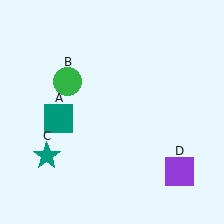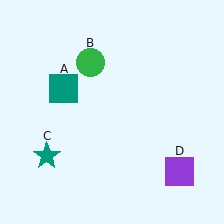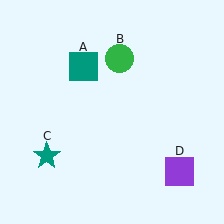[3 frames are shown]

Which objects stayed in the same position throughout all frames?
Teal star (object C) and purple square (object D) remained stationary.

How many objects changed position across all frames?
2 objects changed position: teal square (object A), green circle (object B).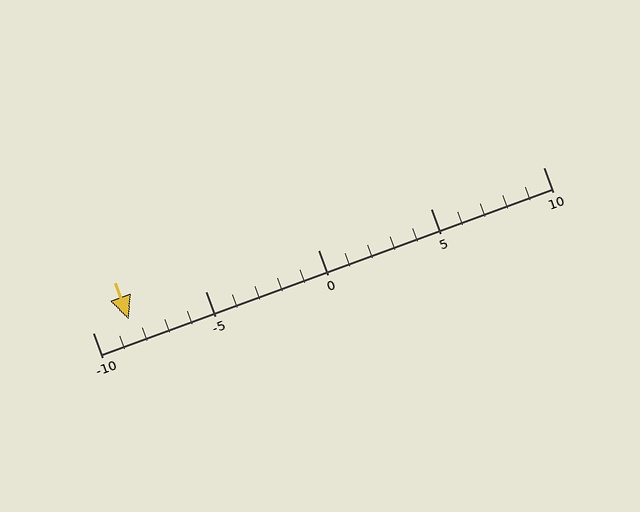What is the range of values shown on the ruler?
The ruler shows values from -10 to 10.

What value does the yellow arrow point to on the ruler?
The yellow arrow points to approximately -8.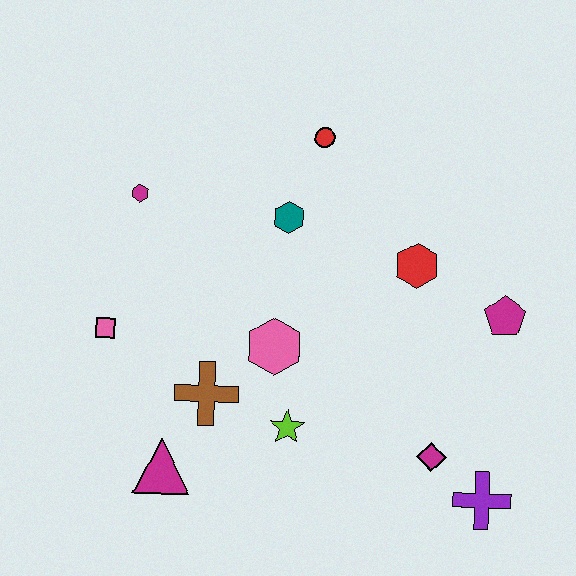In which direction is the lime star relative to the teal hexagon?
The lime star is below the teal hexagon.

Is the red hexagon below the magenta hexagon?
Yes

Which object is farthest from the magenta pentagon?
The pink square is farthest from the magenta pentagon.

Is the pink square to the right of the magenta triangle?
No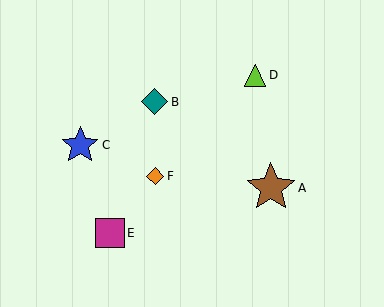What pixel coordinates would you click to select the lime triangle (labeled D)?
Click at (255, 75) to select the lime triangle D.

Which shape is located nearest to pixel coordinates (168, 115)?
The teal diamond (labeled B) at (155, 102) is nearest to that location.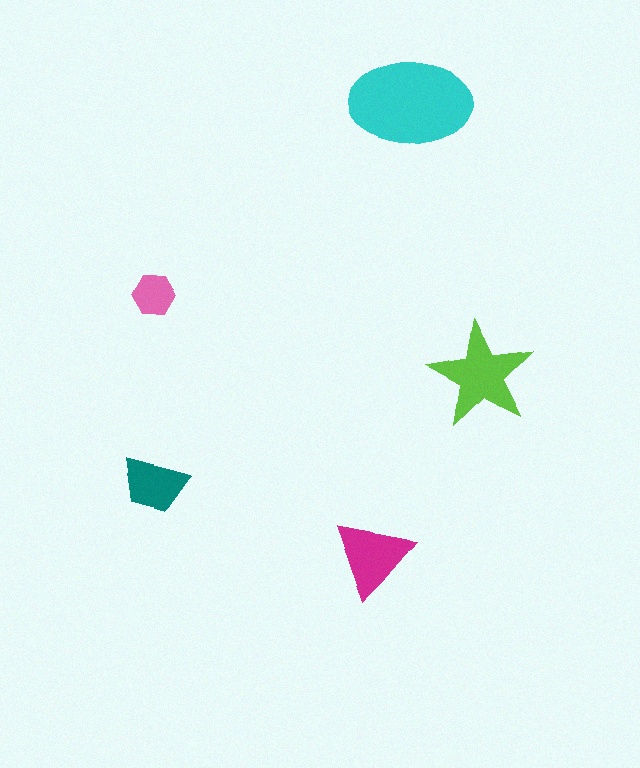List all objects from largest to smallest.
The cyan ellipse, the lime star, the magenta triangle, the teal trapezoid, the pink hexagon.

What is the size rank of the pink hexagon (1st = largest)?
5th.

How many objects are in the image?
There are 5 objects in the image.